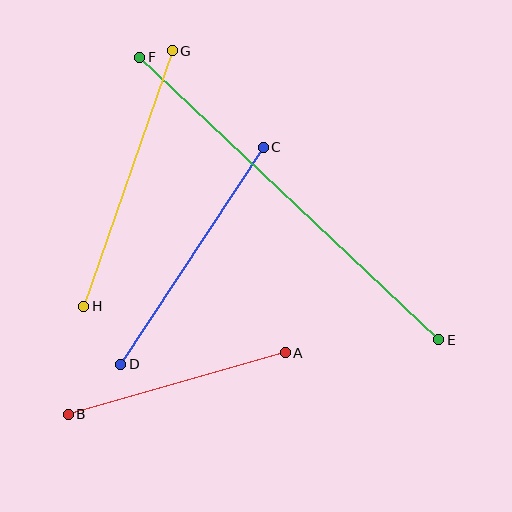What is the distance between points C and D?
The distance is approximately 260 pixels.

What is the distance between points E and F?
The distance is approximately 412 pixels.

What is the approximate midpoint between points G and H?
The midpoint is at approximately (128, 179) pixels.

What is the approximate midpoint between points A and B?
The midpoint is at approximately (177, 383) pixels.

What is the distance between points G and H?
The distance is approximately 270 pixels.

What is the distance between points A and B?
The distance is approximately 225 pixels.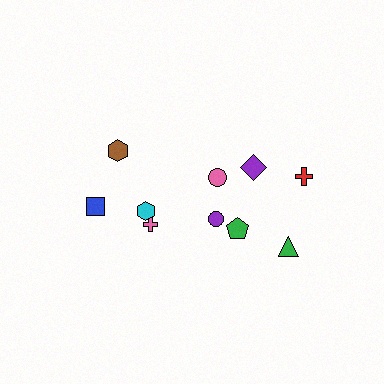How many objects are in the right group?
There are 6 objects.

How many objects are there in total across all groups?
There are 10 objects.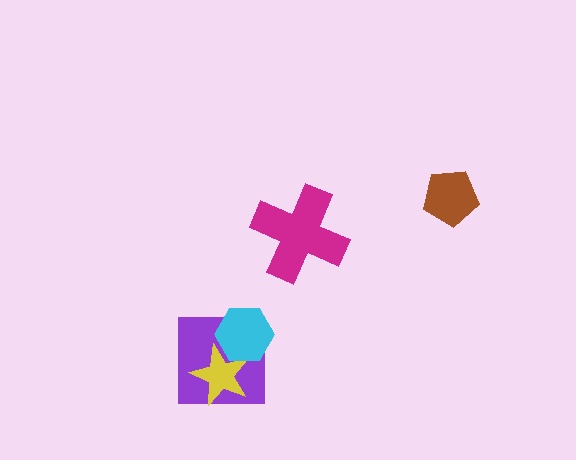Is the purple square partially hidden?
Yes, it is partially covered by another shape.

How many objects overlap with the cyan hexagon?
2 objects overlap with the cyan hexagon.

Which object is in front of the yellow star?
The cyan hexagon is in front of the yellow star.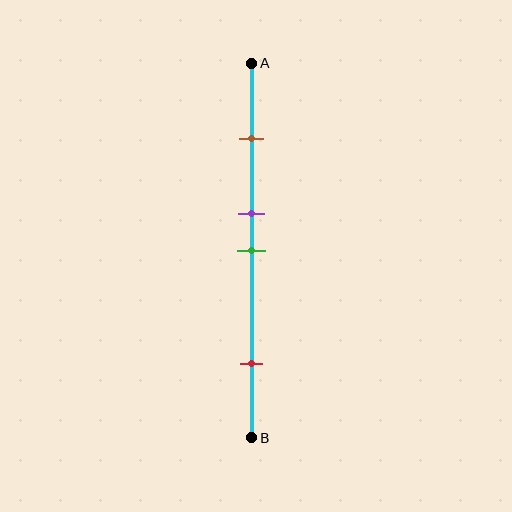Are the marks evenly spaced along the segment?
No, the marks are not evenly spaced.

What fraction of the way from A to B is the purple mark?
The purple mark is approximately 40% (0.4) of the way from A to B.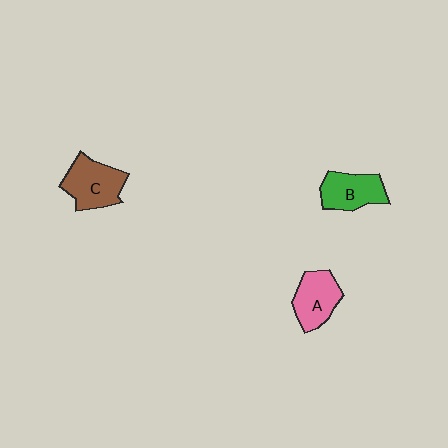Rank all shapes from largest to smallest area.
From largest to smallest: C (brown), A (pink), B (green).